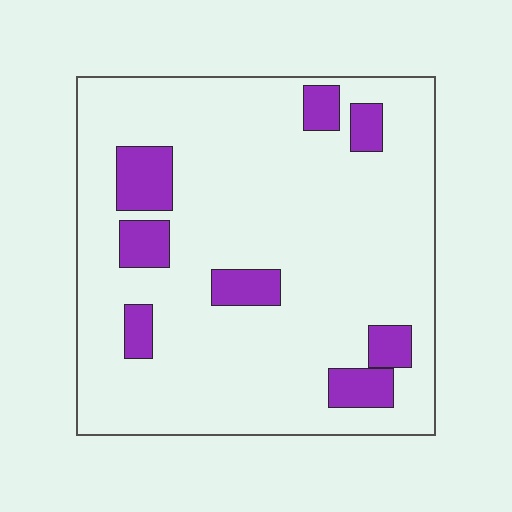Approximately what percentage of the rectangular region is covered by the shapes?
Approximately 15%.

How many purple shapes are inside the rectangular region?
8.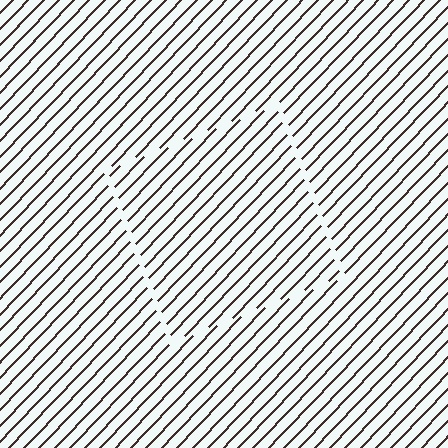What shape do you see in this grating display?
An illusory square. The interior of the shape contains the same grating, shifted by half a period — the contour is defined by the phase discontinuity where line-ends from the inner and outer gratings abut.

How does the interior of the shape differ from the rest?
The interior of the shape contains the same grating, shifted by half a period — the contour is defined by the phase discontinuity where line-ends from the inner and outer gratings abut.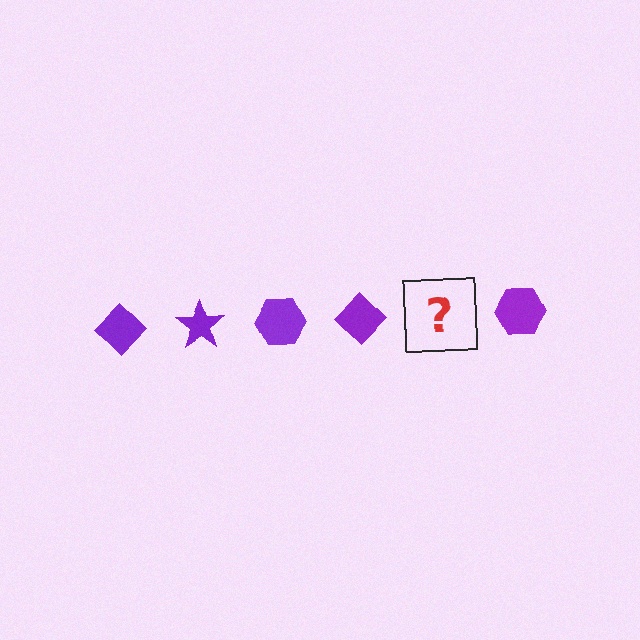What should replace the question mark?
The question mark should be replaced with a purple star.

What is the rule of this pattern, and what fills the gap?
The rule is that the pattern cycles through diamond, star, hexagon shapes in purple. The gap should be filled with a purple star.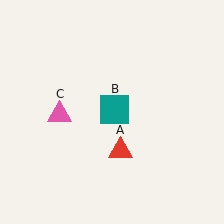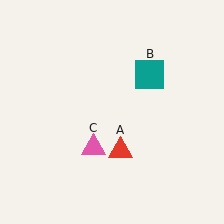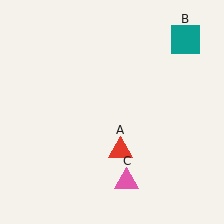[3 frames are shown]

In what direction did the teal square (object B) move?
The teal square (object B) moved up and to the right.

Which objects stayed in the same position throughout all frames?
Red triangle (object A) remained stationary.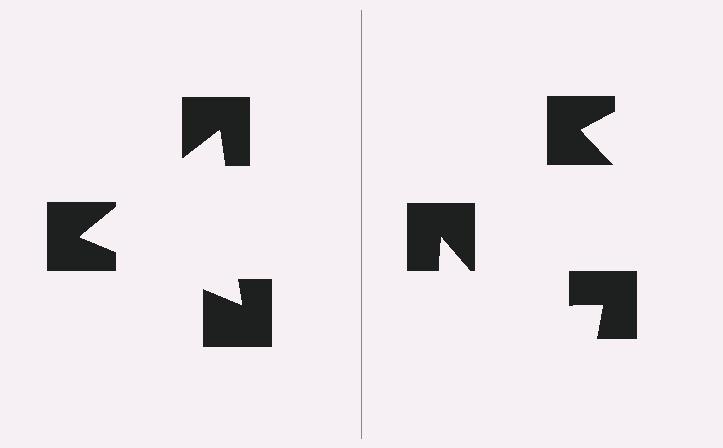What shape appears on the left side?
An illusory triangle.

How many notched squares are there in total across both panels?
6 — 3 on each side.